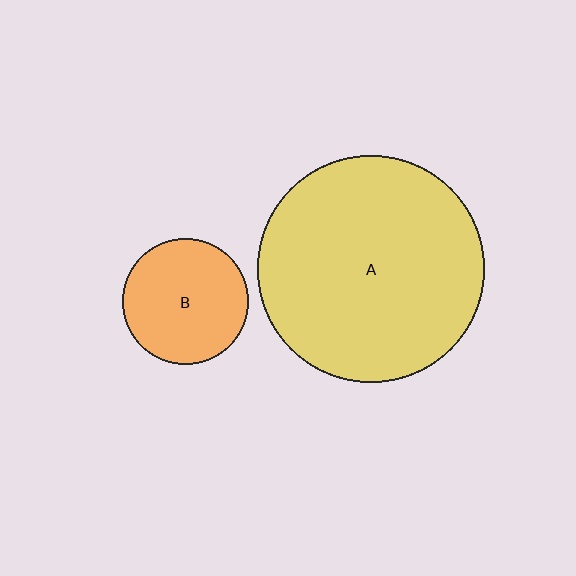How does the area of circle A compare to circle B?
Approximately 3.3 times.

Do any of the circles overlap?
No, none of the circles overlap.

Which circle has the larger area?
Circle A (yellow).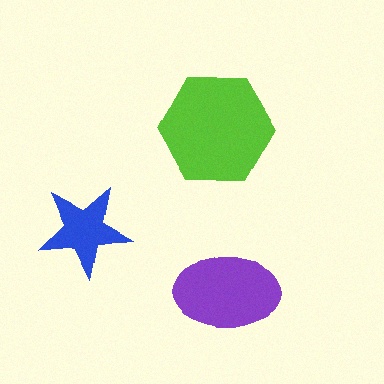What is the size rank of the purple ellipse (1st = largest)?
2nd.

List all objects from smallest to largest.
The blue star, the purple ellipse, the lime hexagon.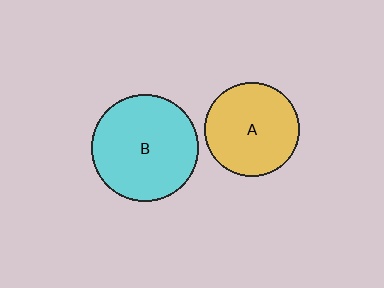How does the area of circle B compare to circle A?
Approximately 1.3 times.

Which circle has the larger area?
Circle B (cyan).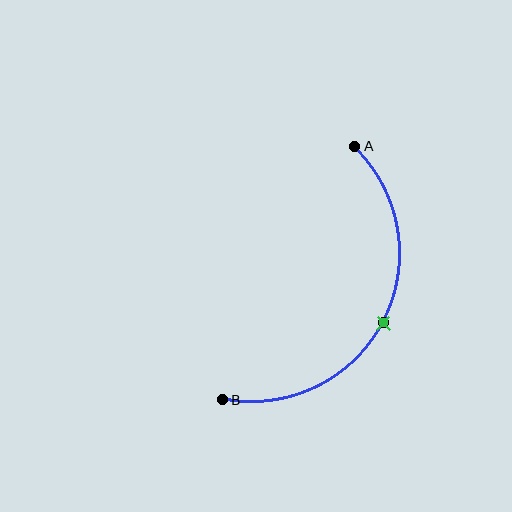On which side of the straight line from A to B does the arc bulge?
The arc bulges to the right of the straight line connecting A and B.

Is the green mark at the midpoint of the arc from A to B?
Yes. The green mark lies on the arc at equal arc-length from both A and B — it is the arc midpoint.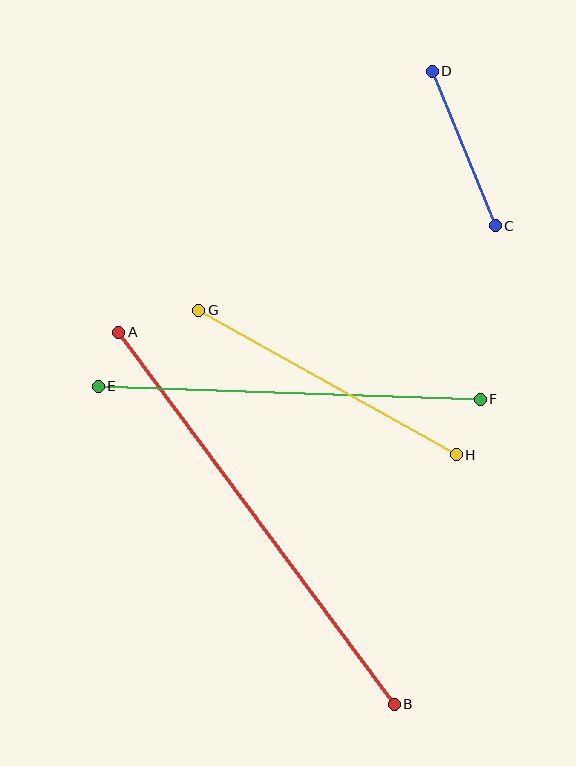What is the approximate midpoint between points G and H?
The midpoint is at approximately (327, 383) pixels.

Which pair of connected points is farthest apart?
Points A and B are farthest apart.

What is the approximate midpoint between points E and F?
The midpoint is at approximately (289, 393) pixels.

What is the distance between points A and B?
The distance is approximately 463 pixels.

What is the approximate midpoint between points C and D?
The midpoint is at approximately (464, 149) pixels.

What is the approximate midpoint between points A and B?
The midpoint is at approximately (257, 518) pixels.